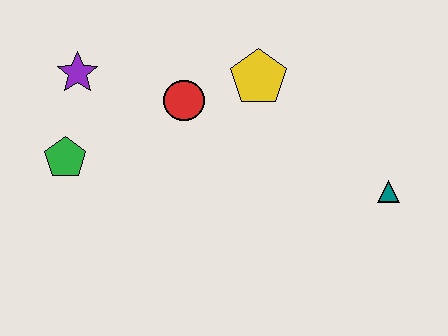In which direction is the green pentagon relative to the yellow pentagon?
The green pentagon is to the left of the yellow pentagon.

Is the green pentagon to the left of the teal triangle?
Yes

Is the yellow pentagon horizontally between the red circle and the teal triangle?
Yes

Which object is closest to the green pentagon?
The purple star is closest to the green pentagon.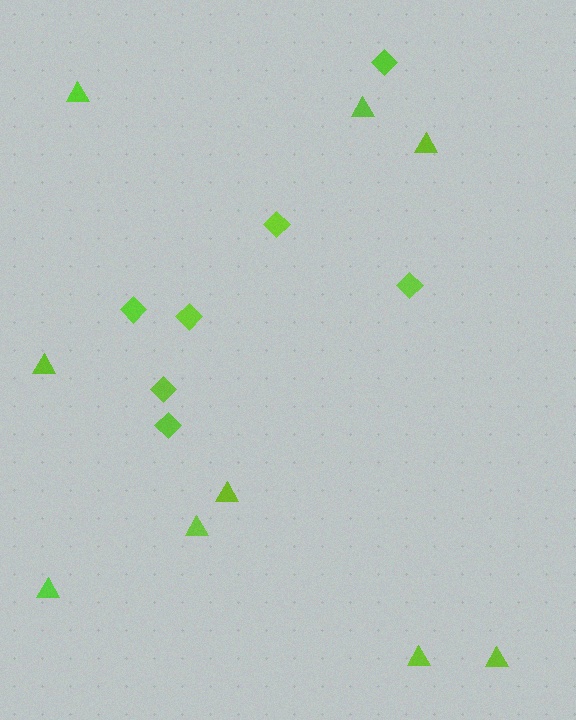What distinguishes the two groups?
There are 2 groups: one group of triangles (9) and one group of diamonds (7).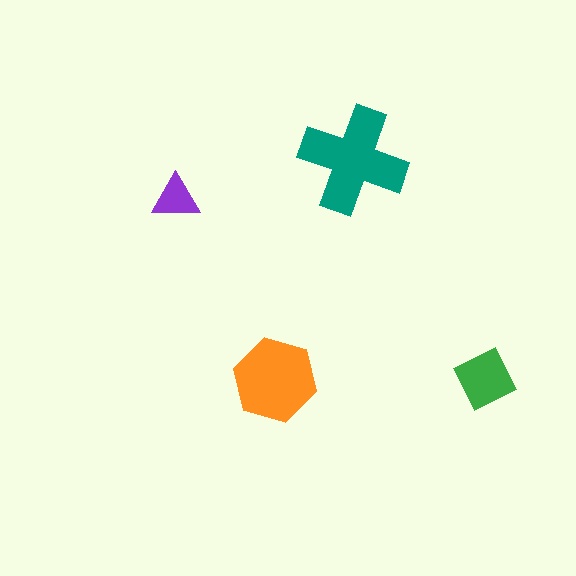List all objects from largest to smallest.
The teal cross, the orange hexagon, the green square, the purple triangle.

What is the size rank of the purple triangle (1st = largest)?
4th.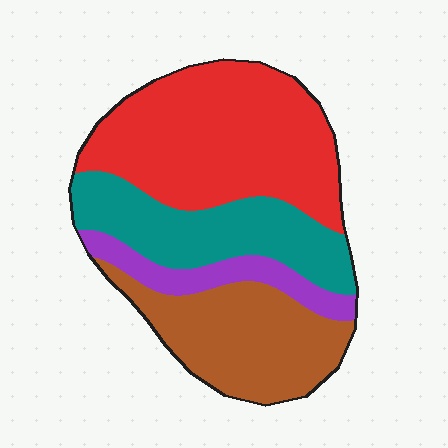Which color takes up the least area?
Purple, at roughly 10%.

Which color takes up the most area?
Red, at roughly 40%.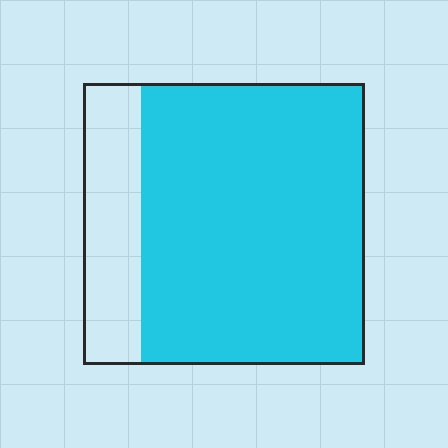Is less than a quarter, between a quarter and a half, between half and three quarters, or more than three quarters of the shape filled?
More than three quarters.